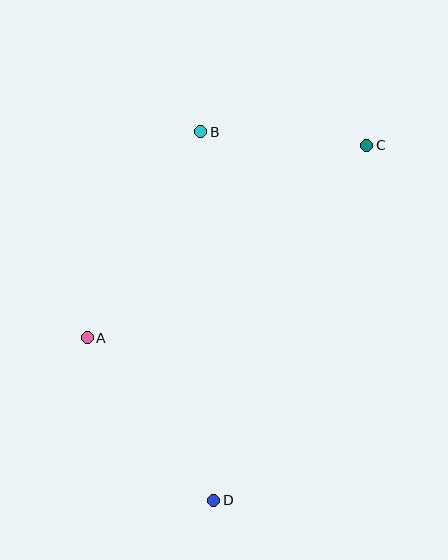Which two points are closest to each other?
Points B and C are closest to each other.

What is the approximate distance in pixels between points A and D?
The distance between A and D is approximately 206 pixels.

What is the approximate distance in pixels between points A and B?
The distance between A and B is approximately 235 pixels.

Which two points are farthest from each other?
Points C and D are farthest from each other.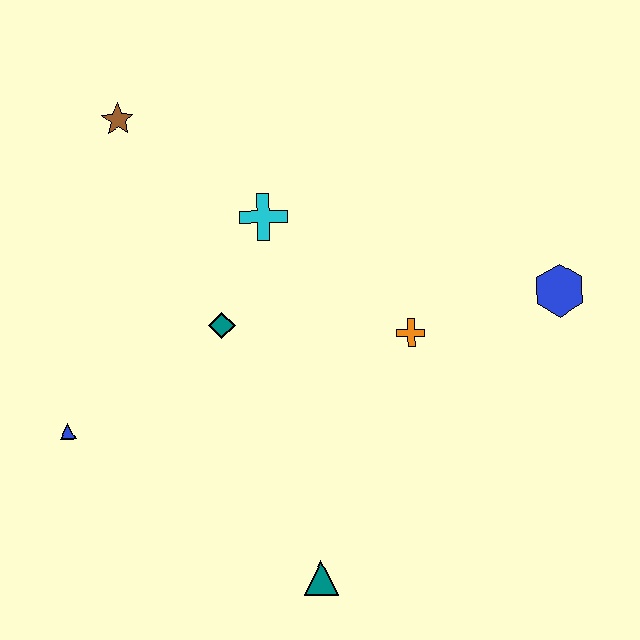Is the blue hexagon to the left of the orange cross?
No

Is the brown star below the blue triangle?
No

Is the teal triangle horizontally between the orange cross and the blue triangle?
Yes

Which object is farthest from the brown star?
The teal triangle is farthest from the brown star.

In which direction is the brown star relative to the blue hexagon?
The brown star is to the left of the blue hexagon.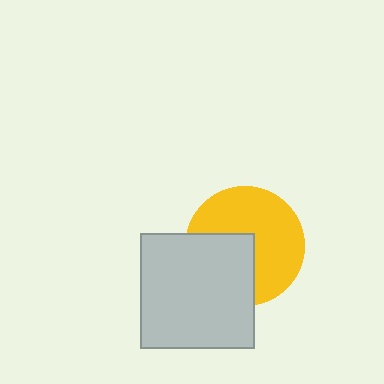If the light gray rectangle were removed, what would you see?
You would see the complete yellow circle.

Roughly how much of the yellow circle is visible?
About half of it is visible (roughly 62%).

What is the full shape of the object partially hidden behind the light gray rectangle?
The partially hidden object is a yellow circle.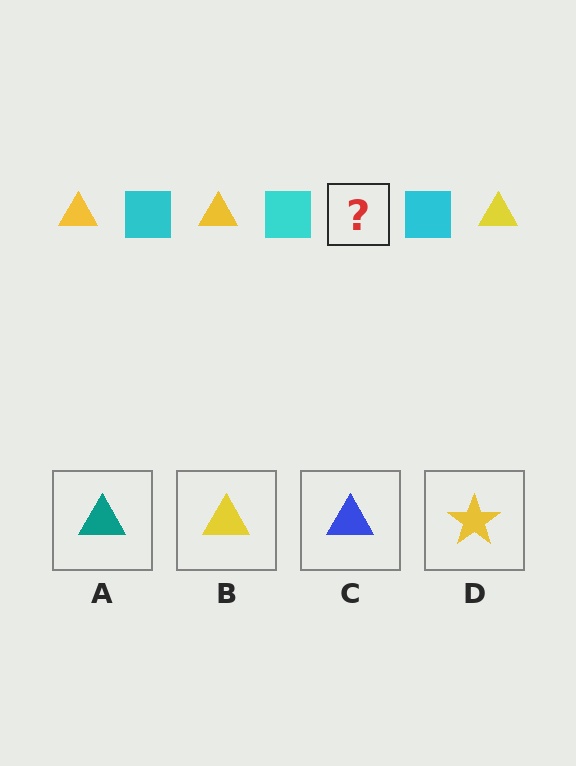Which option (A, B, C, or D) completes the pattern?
B.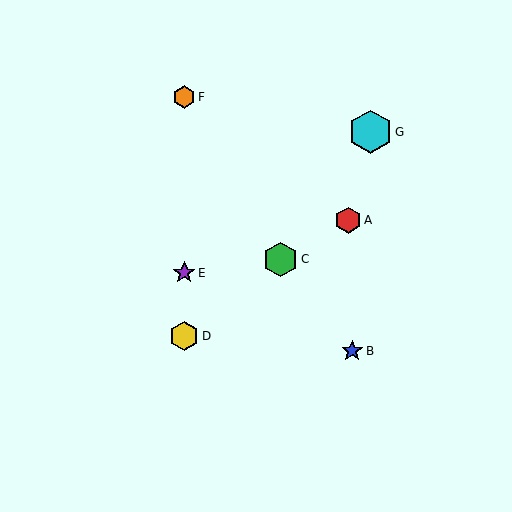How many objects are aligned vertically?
3 objects (D, E, F) are aligned vertically.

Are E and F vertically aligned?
Yes, both are at x≈184.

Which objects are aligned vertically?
Objects D, E, F are aligned vertically.